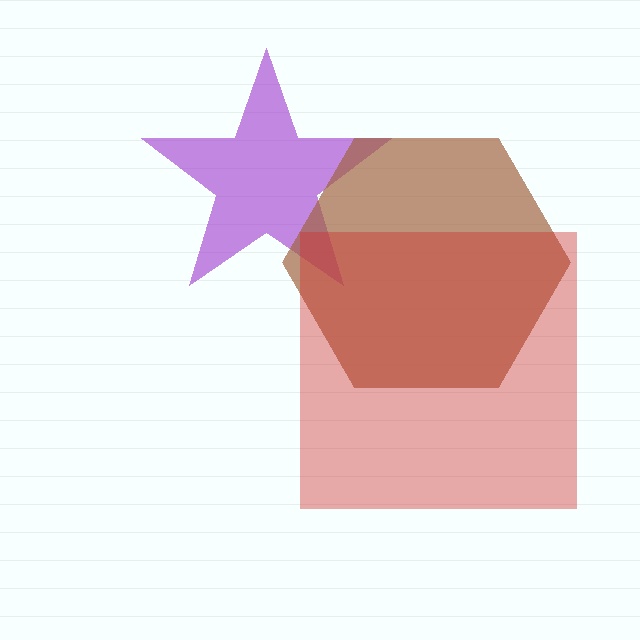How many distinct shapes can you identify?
There are 3 distinct shapes: a purple star, a brown hexagon, a red square.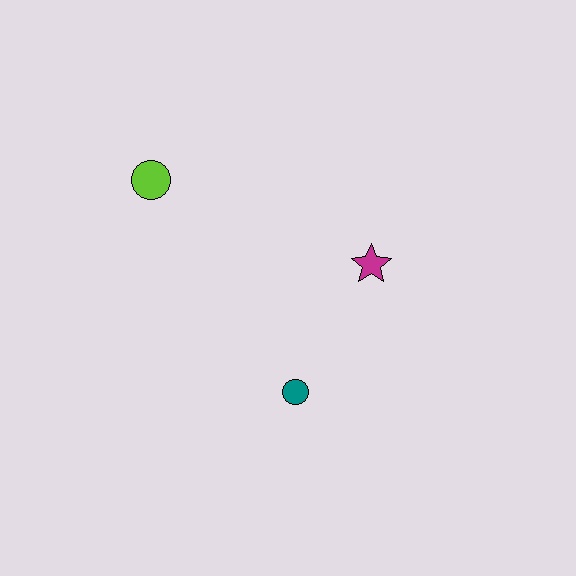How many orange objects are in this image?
There are no orange objects.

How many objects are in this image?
There are 3 objects.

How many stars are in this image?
There is 1 star.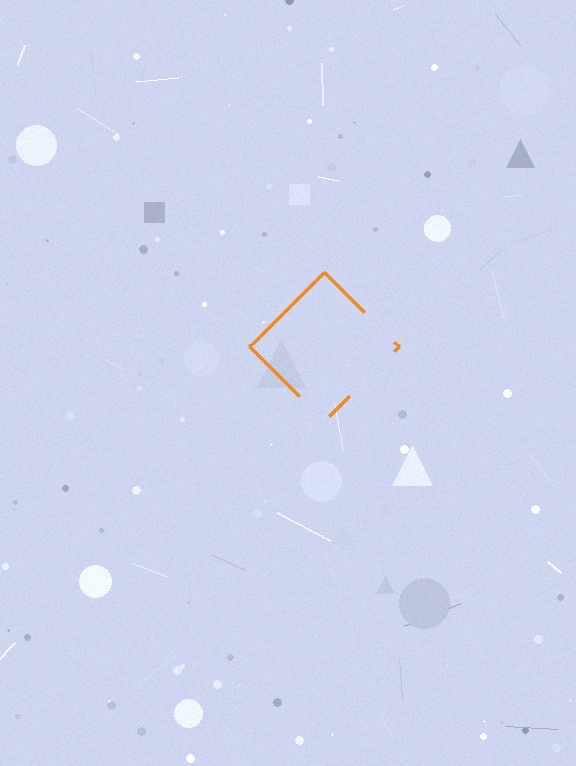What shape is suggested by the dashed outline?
The dashed outline suggests a diamond.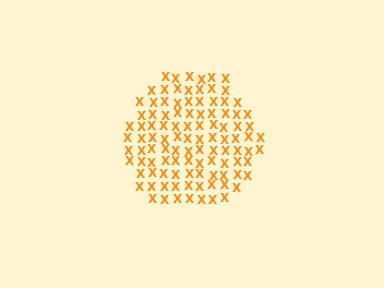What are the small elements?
The small elements are letter X's.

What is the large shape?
The large shape is a hexagon.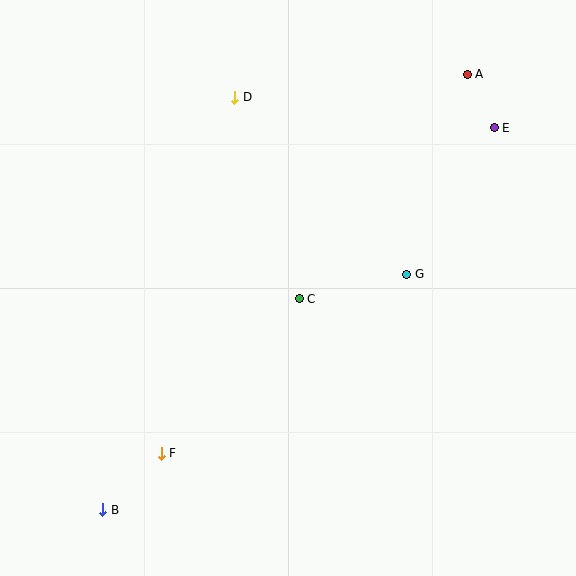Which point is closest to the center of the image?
Point C at (299, 299) is closest to the center.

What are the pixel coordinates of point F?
Point F is at (161, 453).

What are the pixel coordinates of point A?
Point A is at (467, 74).